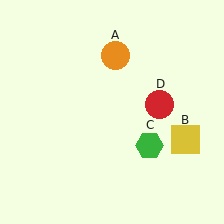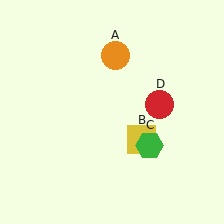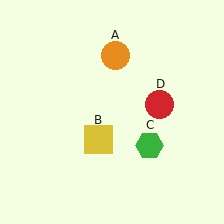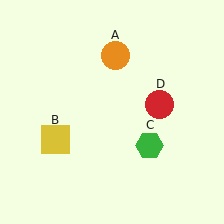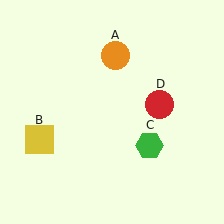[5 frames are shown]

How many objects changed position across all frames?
1 object changed position: yellow square (object B).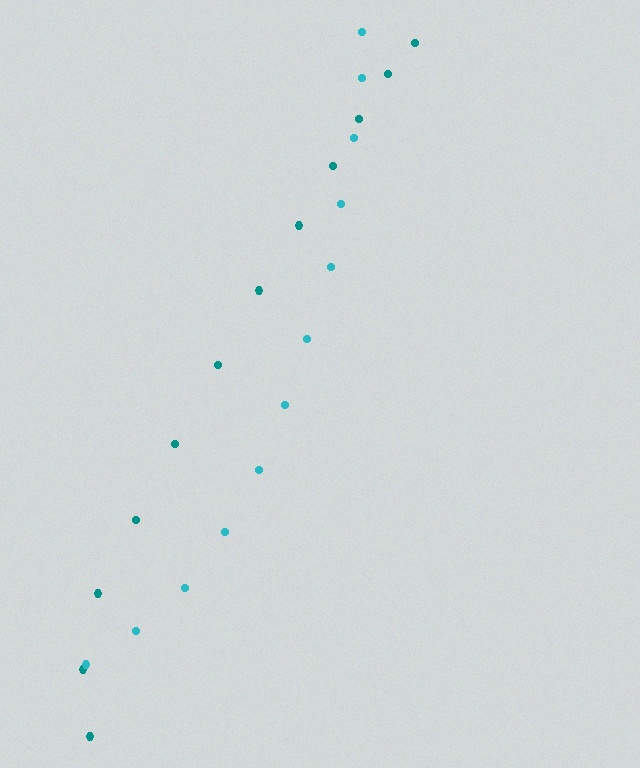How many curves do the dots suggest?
There are 2 distinct paths.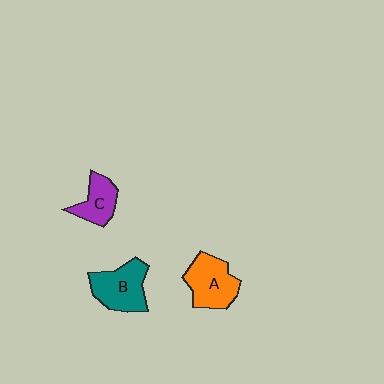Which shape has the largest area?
Shape B (teal).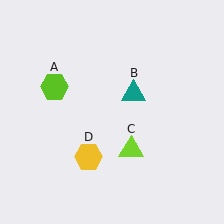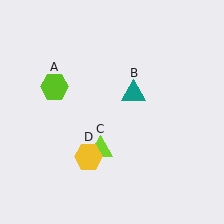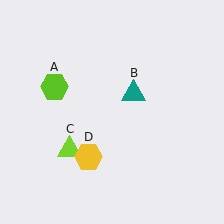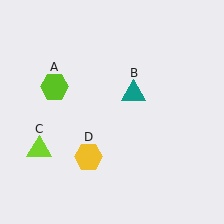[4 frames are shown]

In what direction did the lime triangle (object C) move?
The lime triangle (object C) moved left.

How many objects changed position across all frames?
1 object changed position: lime triangle (object C).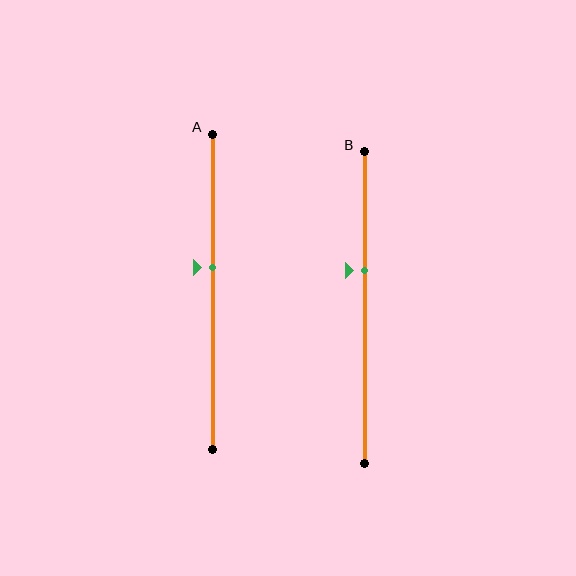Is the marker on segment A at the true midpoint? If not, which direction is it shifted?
No, the marker on segment A is shifted upward by about 8% of the segment length.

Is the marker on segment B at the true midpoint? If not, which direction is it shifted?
No, the marker on segment B is shifted upward by about 12% of the segment length.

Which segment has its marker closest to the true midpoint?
Segment A has its marker closest to the true midpoint.